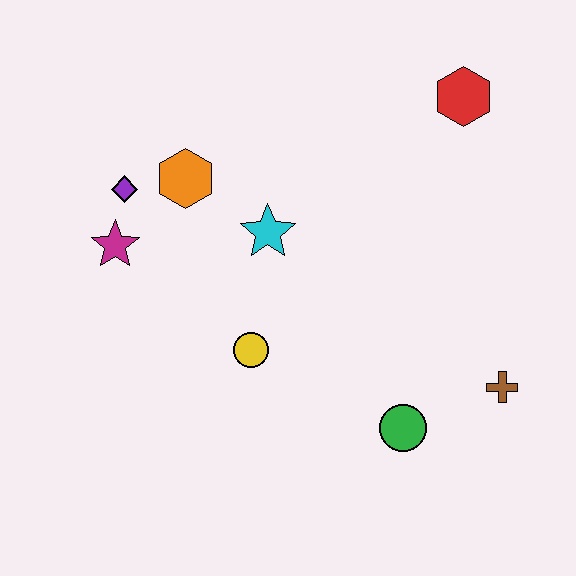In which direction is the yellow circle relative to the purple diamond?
The yellow circle is below the purple diamond.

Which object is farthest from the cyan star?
The brown cross is farthest from the cyan star.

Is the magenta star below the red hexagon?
Yes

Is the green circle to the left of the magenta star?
No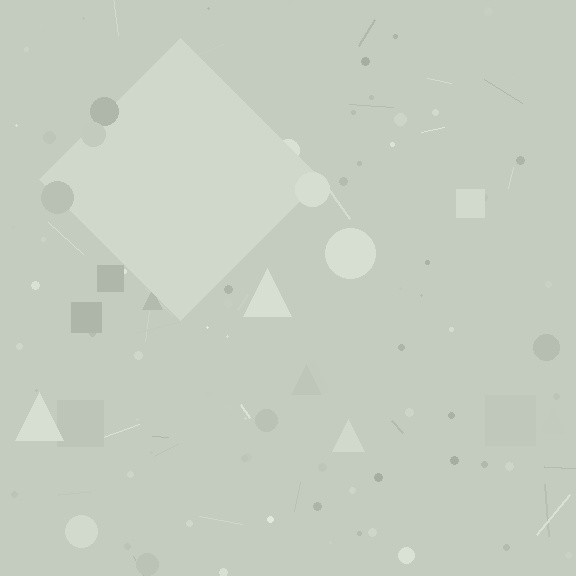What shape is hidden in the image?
A diamond is hidden in the image.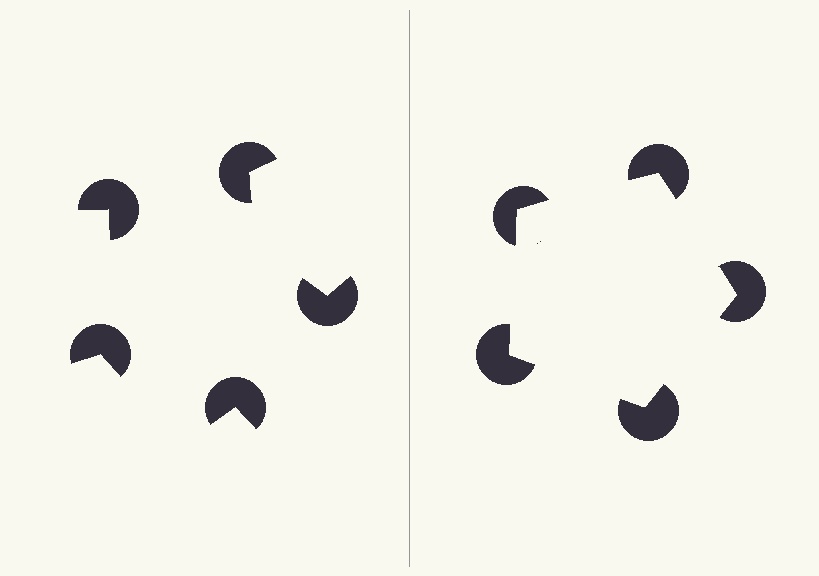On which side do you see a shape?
An illusory pentagon appears on the right side. On the left side the wedge cuts are rotated, so no coherent shape forms.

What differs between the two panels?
The pac-man discs are positioned identically on both sides; only the wedge orientations differ. On the right they align to a pentagon; on the left they are misaligned.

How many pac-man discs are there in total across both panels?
10 — 5 on each side.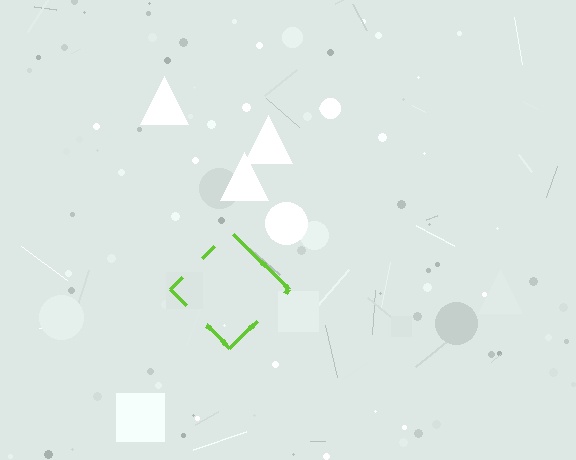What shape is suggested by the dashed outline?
The dashed outline suggests a diamond.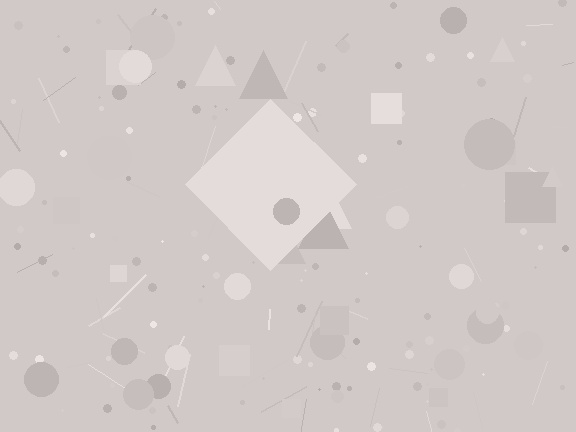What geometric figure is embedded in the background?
A diamond is embedded in the background.